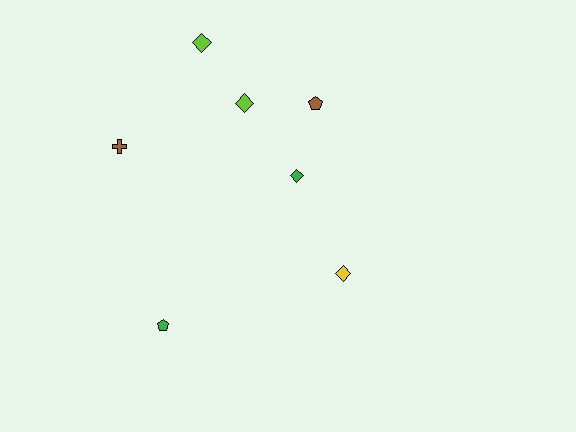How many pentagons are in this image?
There are 2 pentagons.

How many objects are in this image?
There are 7 objects.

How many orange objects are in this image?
There are no orange objects.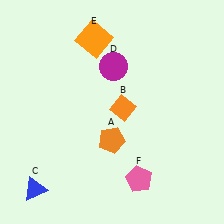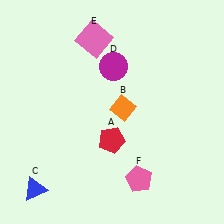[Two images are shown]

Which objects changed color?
A changed from orange to red. E changed from orange to pink.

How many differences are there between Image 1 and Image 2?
There are 2 differences between the two images.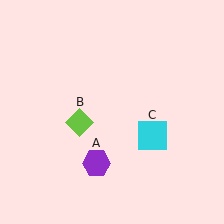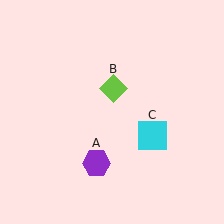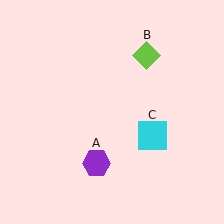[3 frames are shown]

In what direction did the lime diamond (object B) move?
The lime diamond (object B) moved up and to the right.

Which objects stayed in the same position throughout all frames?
Purple hexagon (object A) and cyan square (object C) remained stationary.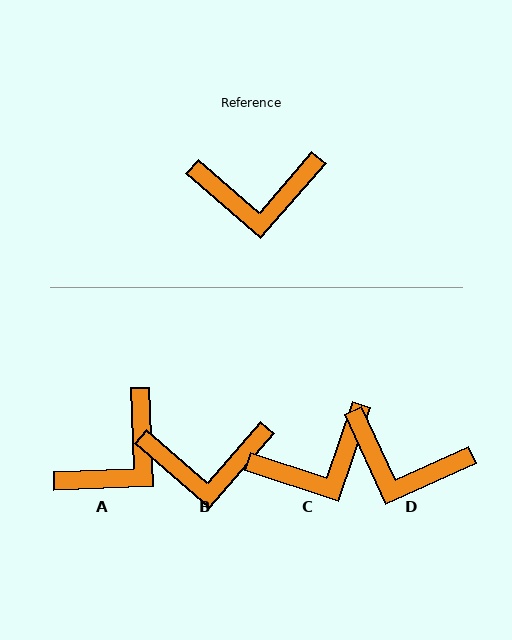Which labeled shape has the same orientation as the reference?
B.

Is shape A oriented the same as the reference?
No, it is off by about 43 degrees.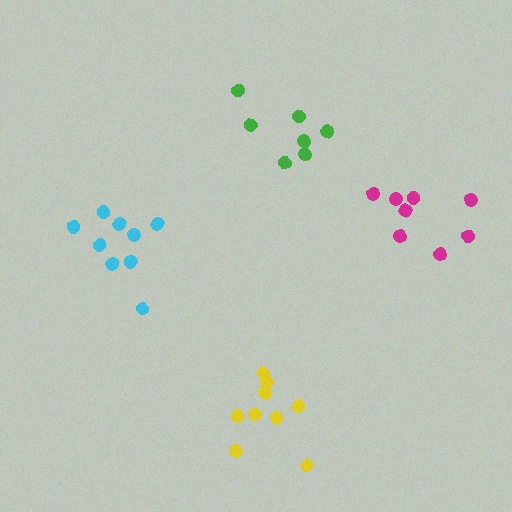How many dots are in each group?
Group 1: 7 dots, Group 2: 9 dots, Group 3: 8 dots, Group 4: 9 dots (33 total).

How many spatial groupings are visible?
There are 4 spatial groupings.